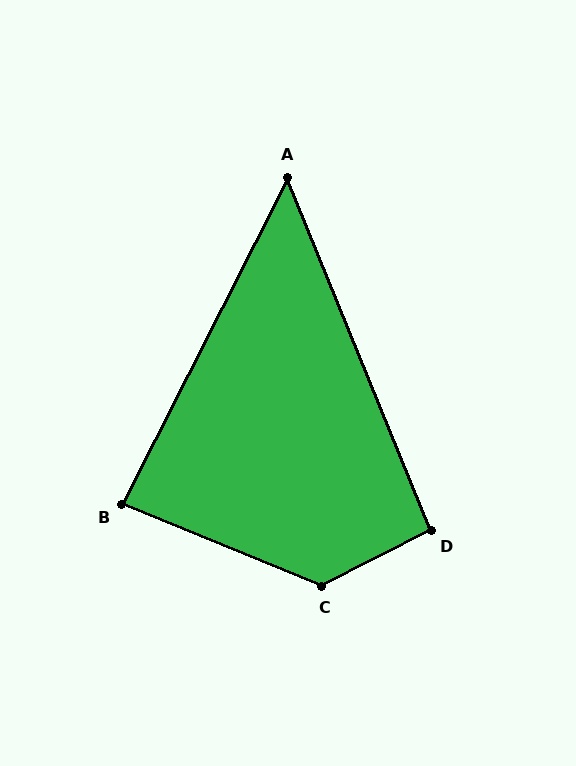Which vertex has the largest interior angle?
C, at approximately 131 degrees.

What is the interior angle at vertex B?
Approximately 85 degrees (approximately right).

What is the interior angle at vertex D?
Approximately 95 degrees (approximately right).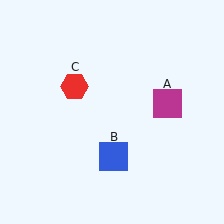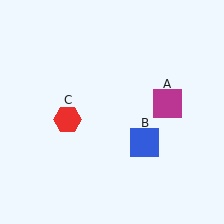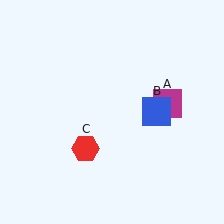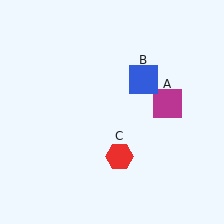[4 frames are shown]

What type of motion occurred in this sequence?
The blue square (object B), red hexagon (object C) rotated counterclockwise around the center of the scene.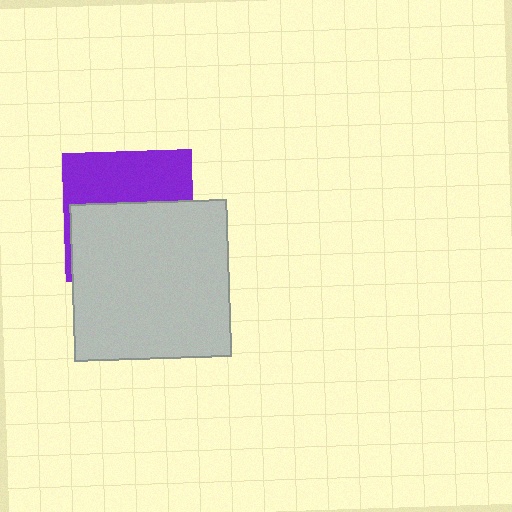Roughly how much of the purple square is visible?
A small part of it is visible (roughly 42%).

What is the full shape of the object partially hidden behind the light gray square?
The partially hidden object is a purple square.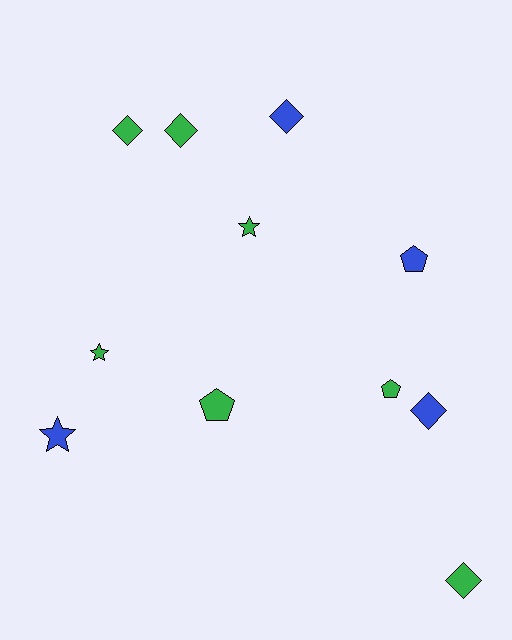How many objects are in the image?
There are 11 objects.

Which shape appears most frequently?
Diamond, with 5 objects.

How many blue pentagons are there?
There is 1 blue pentagon.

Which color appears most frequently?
Green, with 7 objects.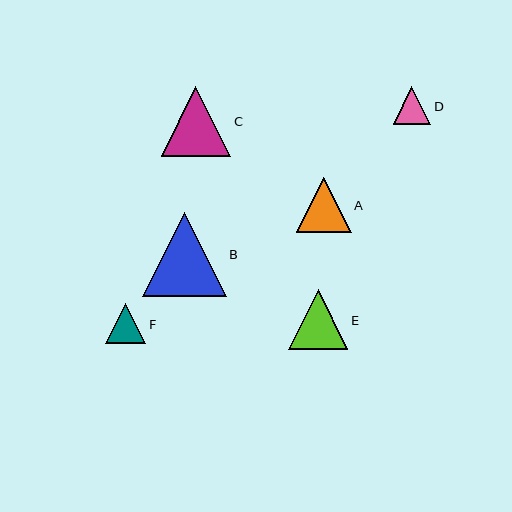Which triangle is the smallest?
Triangle D is the smallest with a size of approximately 38 pixels.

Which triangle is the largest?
Triangle B is the largest with a size of approximately 84 pixels.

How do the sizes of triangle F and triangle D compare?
Triangle F and triangle D are approximately the same size.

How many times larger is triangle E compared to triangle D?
Triangle E is approximately 1.6 times the size of triangle D.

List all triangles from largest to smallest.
From largest to smallest: B, C, E, A, F, D.